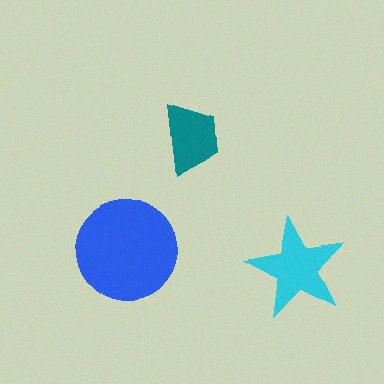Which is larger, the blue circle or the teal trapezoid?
The blue circle.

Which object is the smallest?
The teal trapezoid.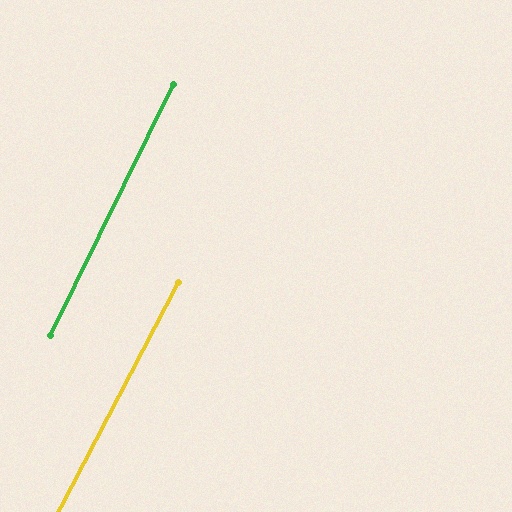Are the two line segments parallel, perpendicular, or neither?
Parallel — their directions differ by only 1.3°.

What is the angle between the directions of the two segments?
Approximately 1 degree.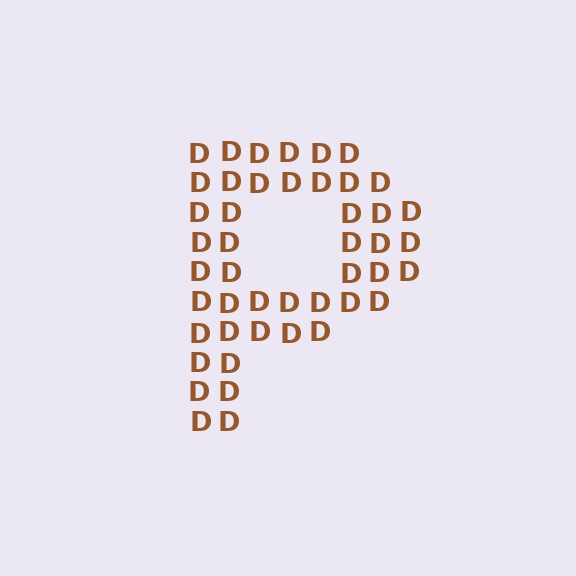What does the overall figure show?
The overall figure shows the letter P.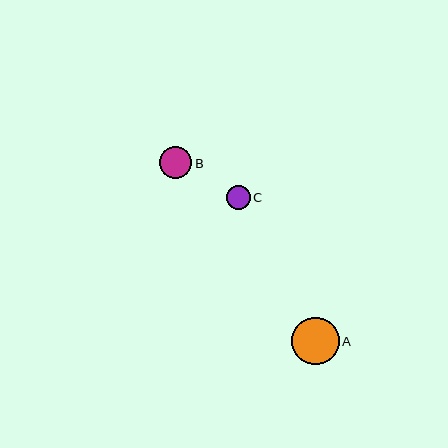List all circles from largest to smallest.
From largest to smallest: A, B, C.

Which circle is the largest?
Circle A is the largest with a size of approximately 47 pixels.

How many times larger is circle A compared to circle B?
Circle A is approximately 1.5 times the size of circle B.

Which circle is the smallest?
Circle C is the smallest with a size of approximately 24 pixels.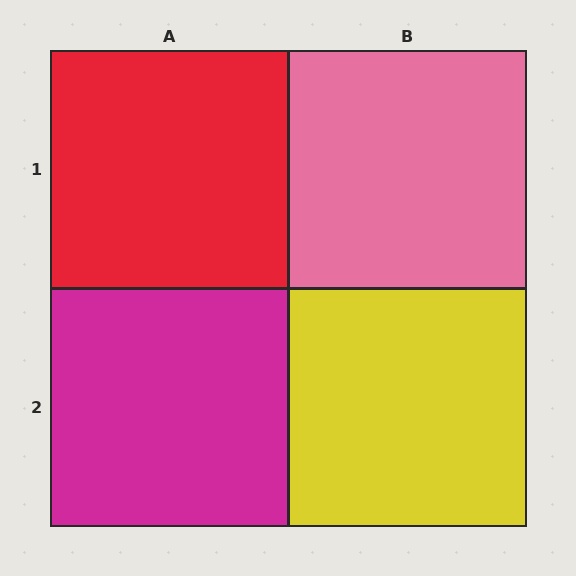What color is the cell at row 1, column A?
Red.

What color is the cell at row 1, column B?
Pink.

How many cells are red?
1 cell is red.